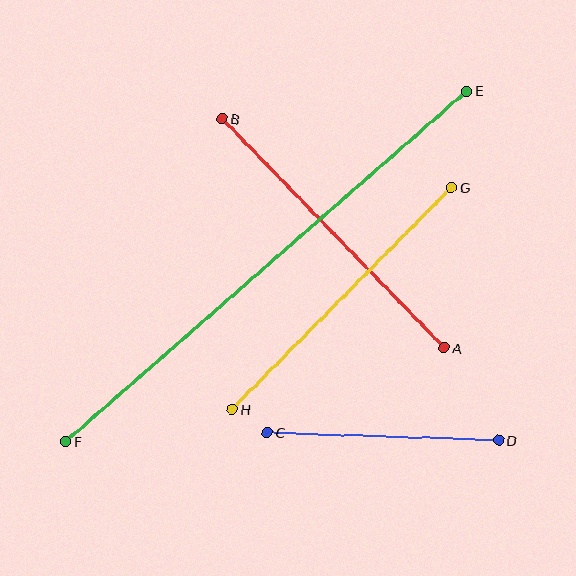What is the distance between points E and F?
The distance is approximately 533 pixels.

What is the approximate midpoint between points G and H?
The midpoint is at approximately (342, 298) pixels.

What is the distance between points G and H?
The distance is approximately 312 pixels.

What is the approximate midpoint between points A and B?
The midpoint is at approximately (333, 233) pixels.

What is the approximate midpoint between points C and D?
The midpoint is at approximately (383, 436) pixels.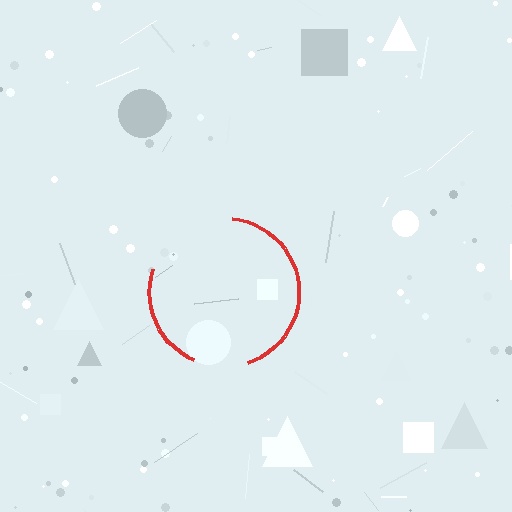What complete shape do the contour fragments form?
The contour fragments form a circle.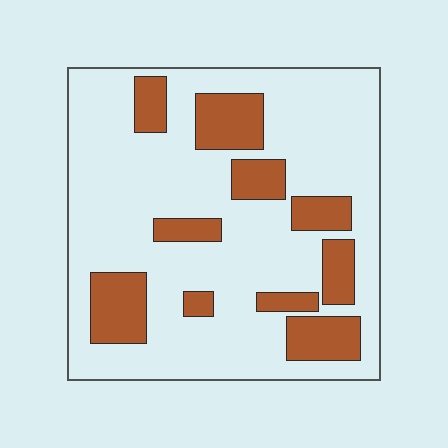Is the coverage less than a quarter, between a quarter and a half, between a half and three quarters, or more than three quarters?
Less than a quarter.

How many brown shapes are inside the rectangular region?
10.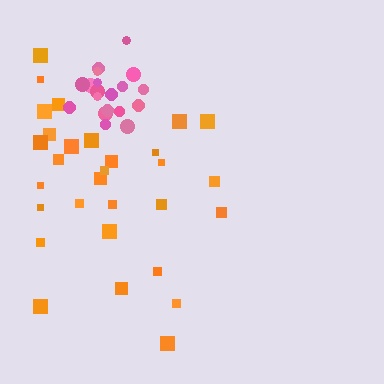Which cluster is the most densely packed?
Pink.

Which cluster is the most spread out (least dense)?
Orange.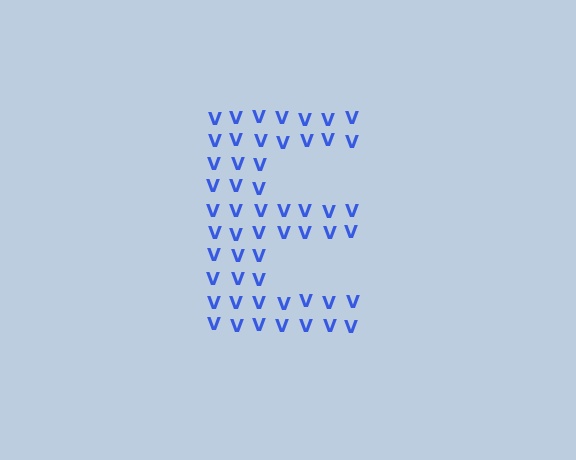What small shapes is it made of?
It is made of small letter V's.